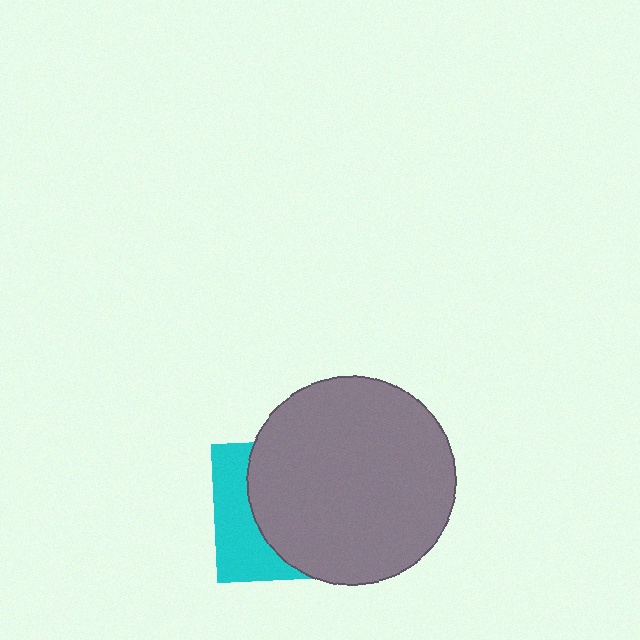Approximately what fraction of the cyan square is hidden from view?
Roughly 66% of the cyan square is hidden behind the gray circle.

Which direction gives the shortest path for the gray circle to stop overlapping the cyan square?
Moving right gives the shortest separation.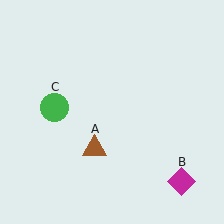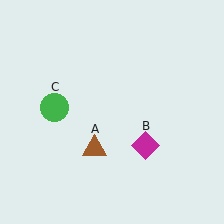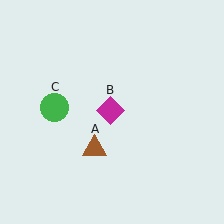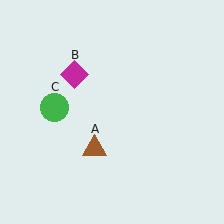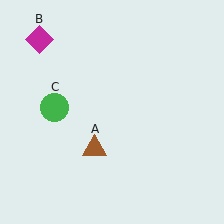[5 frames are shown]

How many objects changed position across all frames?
1 object changed position: magenta diamond (object B).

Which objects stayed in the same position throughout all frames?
Brown triangle (object A) and green circle (object C) remained stationary.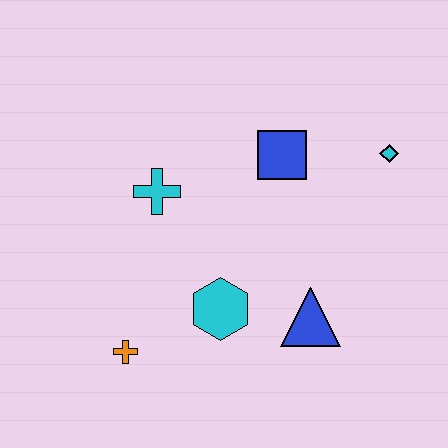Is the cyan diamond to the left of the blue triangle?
No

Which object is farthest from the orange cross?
The cyan diamond is farthest from the orange cross.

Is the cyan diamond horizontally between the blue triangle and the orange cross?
No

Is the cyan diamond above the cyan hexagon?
Yes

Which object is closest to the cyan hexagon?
The blue triangle is closest to the cyan hexagon.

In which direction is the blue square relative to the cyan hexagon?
The blue square is above the cyan hexagon.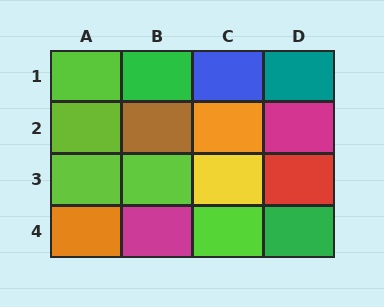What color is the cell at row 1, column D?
Teal.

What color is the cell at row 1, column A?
Lime.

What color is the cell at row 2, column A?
Lime.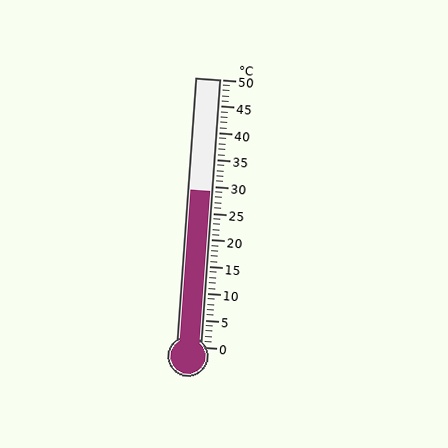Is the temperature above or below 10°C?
The temperature is above 10°C.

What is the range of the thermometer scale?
The thermometer scale ranges from 0°C to 50°C.